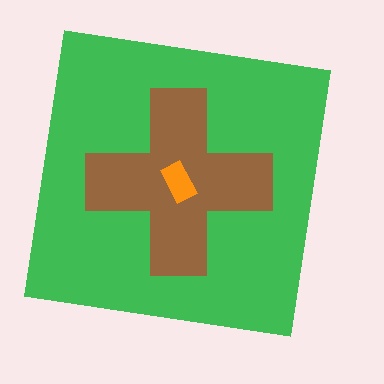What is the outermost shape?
The green square.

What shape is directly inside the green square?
The brown cross.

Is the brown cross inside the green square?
Yes.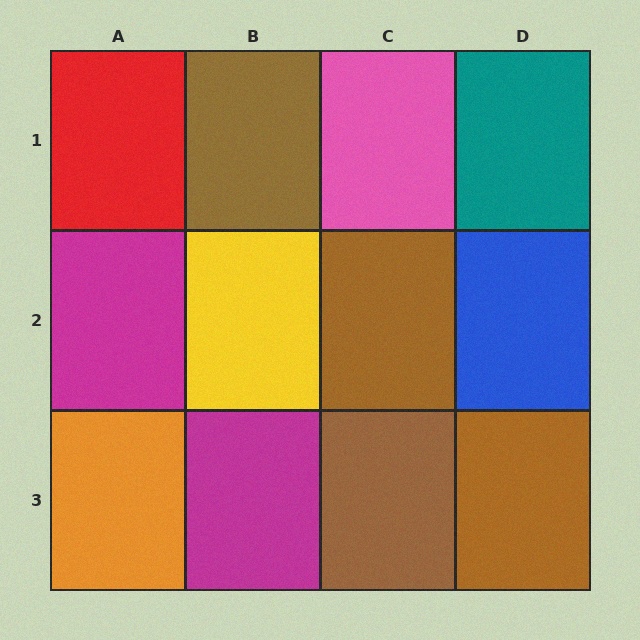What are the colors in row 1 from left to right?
Red, brown, pink, teal.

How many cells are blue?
1 cell is blue.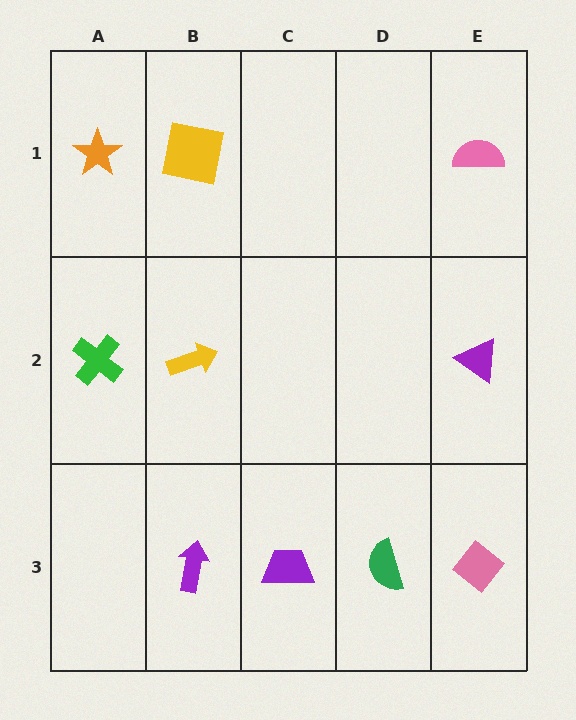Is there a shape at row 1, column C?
No, that cell is empty.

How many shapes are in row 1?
3 shapes.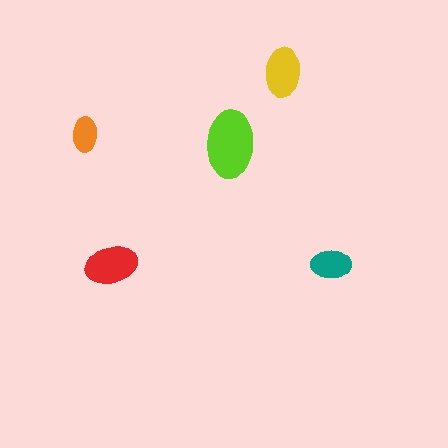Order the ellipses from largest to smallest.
the lime one, the red one, the yellow one, the teal one, the orange one.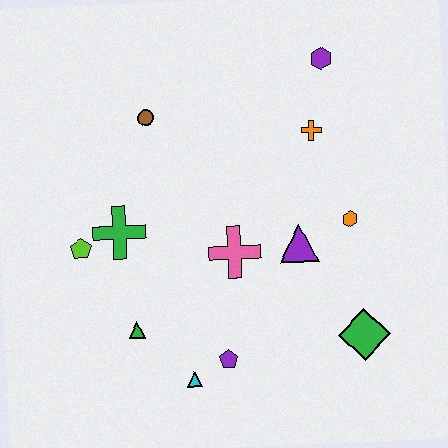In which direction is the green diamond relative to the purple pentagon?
The green diamond is to the right of the purple pentagon.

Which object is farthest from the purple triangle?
The lime pentagon is farthest from the purple triangle.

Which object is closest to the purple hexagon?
The orange cross is closest to the purple hexagon.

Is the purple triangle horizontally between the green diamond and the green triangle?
Yes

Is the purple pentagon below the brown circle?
Yes